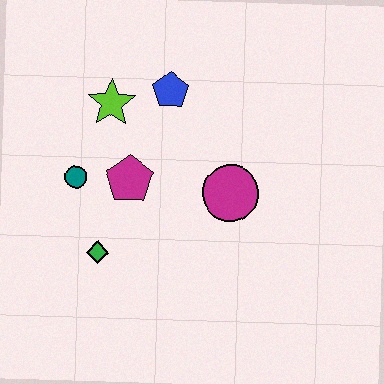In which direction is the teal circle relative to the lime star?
The teal circle is below the lime star.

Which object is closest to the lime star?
The blue pentagon is closest to the lime star.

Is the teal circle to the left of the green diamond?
Yes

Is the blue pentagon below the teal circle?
No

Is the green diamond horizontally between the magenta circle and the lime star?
No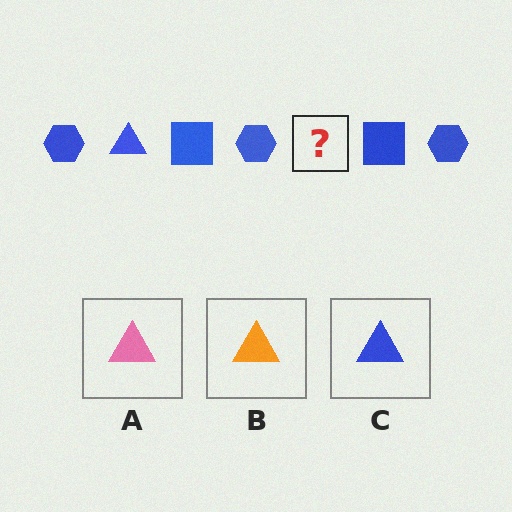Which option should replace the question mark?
Option C.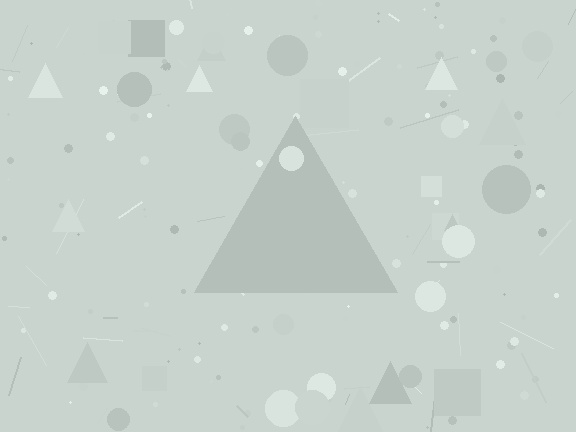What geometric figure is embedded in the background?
A triangle is embedded in the background.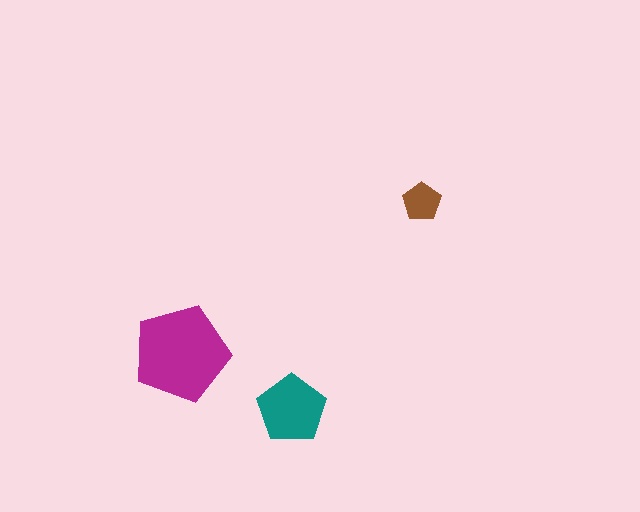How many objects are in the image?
There are 3 objects in the image.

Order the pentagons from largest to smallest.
the magenta one, the teal one, the brown one.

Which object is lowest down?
The teal pentagon is bottommost.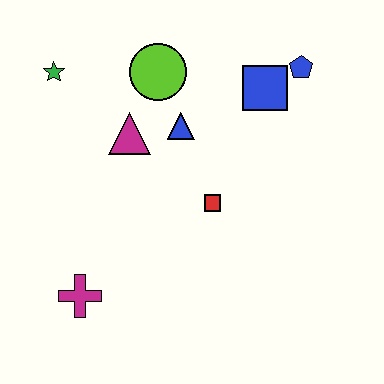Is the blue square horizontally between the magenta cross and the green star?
No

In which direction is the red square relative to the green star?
The red square is to the right of the green star.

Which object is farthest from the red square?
The green star is farthest from the red square.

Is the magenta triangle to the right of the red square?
No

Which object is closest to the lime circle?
The blue triangle is closest to the lime circle.